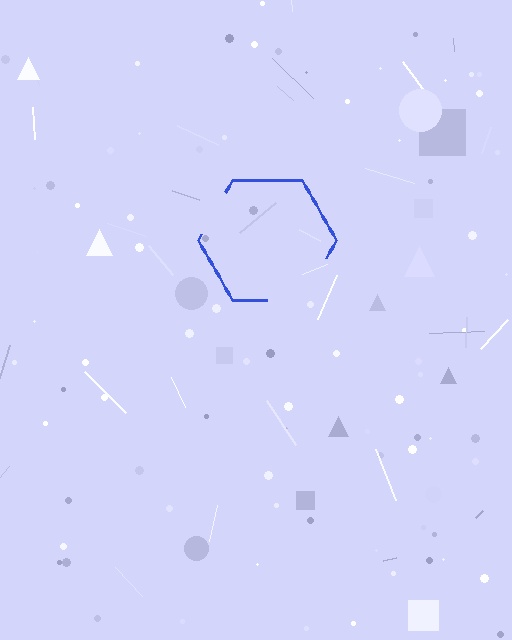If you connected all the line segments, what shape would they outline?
They would outline a hexagon.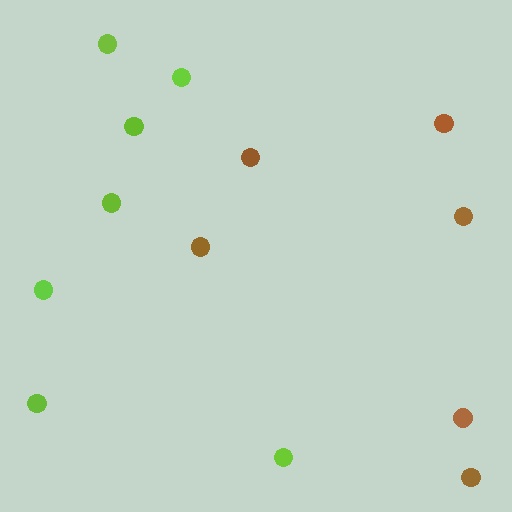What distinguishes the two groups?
There are 2 groups: one group of brown circles (6) and one group of lime circles (7).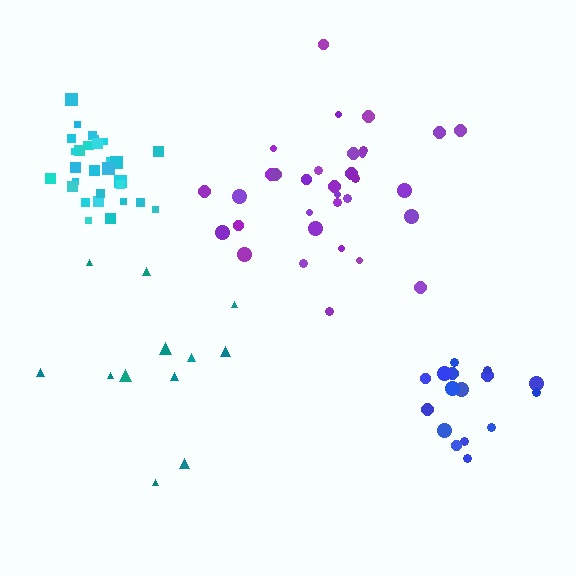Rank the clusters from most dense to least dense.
cyan, blue, purple, teal.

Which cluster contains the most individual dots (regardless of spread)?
Purple (33).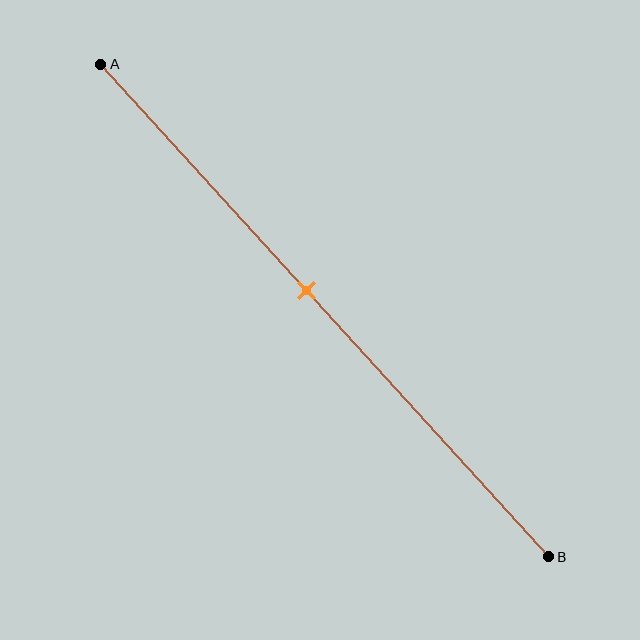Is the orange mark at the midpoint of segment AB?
No, the mark is at about 45% from A, not at the 50% midpoint.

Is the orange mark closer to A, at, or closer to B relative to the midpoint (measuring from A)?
The orange mark is closer to point A than the midpoint of segment AB.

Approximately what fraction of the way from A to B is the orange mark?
The orange mark is approximately 45% of the way from A to B.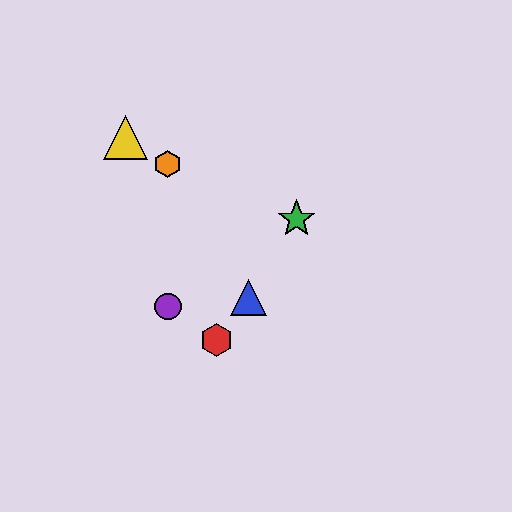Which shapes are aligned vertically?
The purple circle, the orange hexagon are aligned vertically.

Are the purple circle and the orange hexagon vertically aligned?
Yes, both are at x≈168.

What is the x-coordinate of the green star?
The green star is at x≈297.